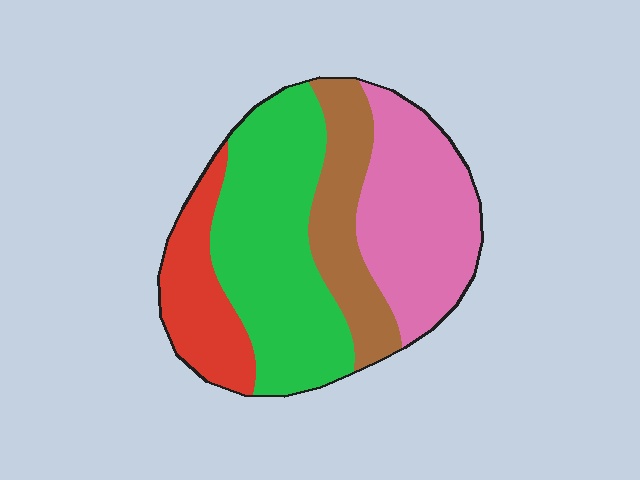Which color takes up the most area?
Green, at roughly 35%.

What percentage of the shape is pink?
Pink covers around 30% of the shape.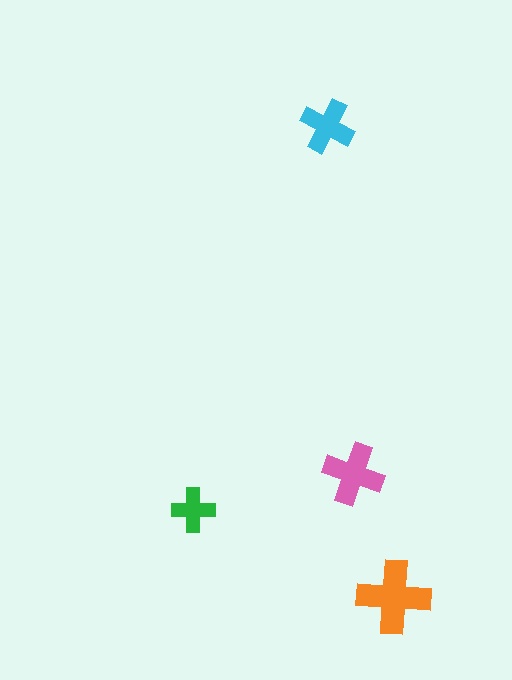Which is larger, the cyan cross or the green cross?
The cyan one.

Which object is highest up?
The cyan cross is topmost.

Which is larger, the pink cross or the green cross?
The pink one.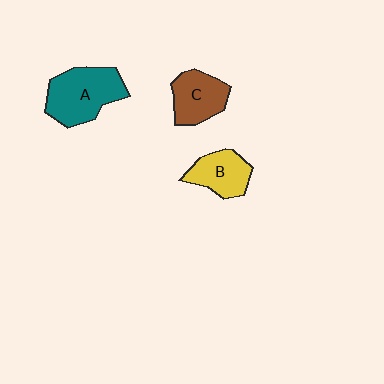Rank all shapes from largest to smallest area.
From largest to smallest: A (teal), C (brown), B (yellow).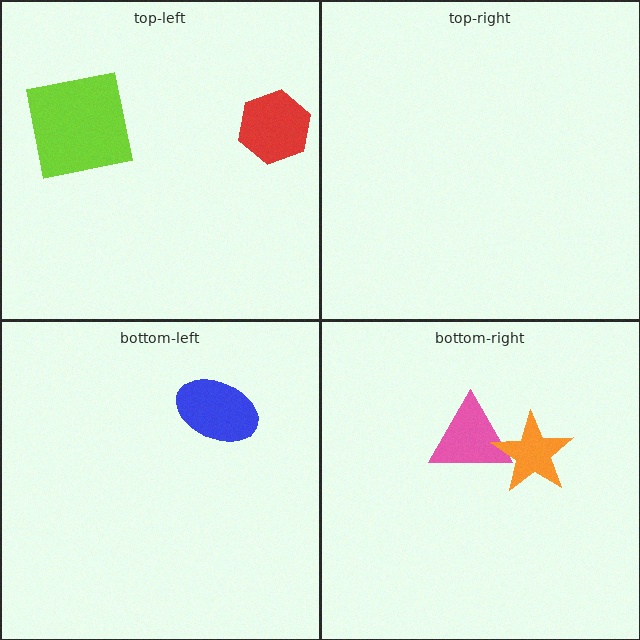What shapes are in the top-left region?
The lime square, the red hexagon.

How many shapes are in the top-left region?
2.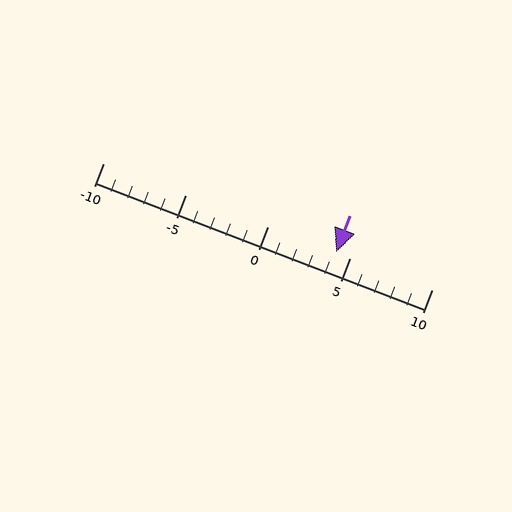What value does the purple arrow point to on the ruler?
The purple arrow points to approximately 4.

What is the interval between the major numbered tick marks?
The major tick marks are spaced 5 units apart.